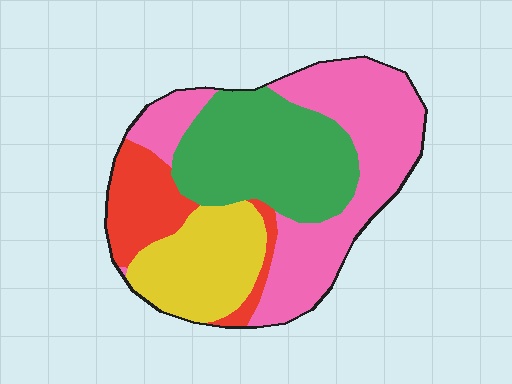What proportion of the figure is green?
Green covers around 30% of the figure.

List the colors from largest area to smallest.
From largest to smallest: pink, green, yellow, red.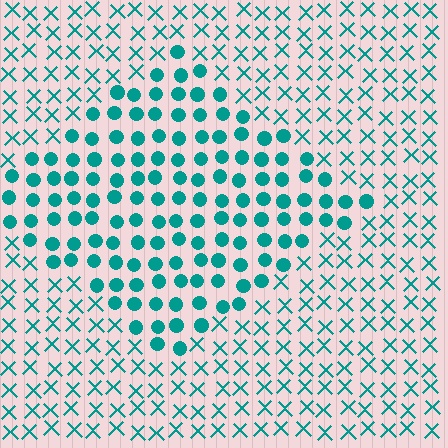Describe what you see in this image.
The image is filled with small teal elements arranged in a uniform grid. A diamond-shaped region contains circles, while the surrounding area contains X marks. The boundary is defined purely by the change in element shape.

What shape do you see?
I see a diamond.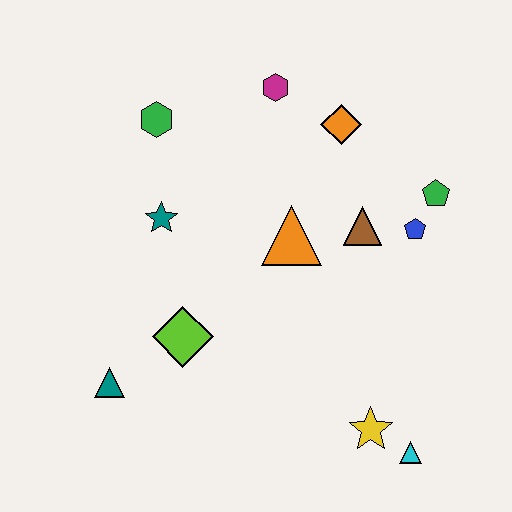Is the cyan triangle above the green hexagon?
No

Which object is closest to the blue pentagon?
The green pentagon is closest to the blue pentagon.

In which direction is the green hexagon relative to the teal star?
The green hexagon is above the teal star.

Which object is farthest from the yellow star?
The green hexagon is farthest from the yellow star.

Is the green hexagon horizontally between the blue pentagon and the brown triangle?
No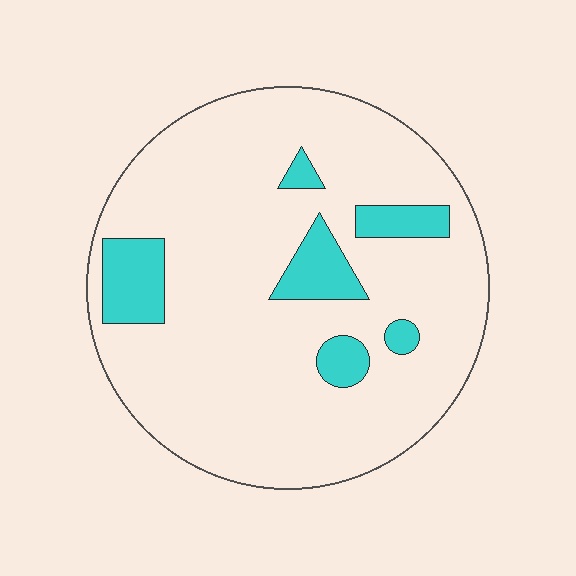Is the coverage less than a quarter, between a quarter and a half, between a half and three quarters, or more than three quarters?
Less than a quarter.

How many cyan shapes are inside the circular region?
6.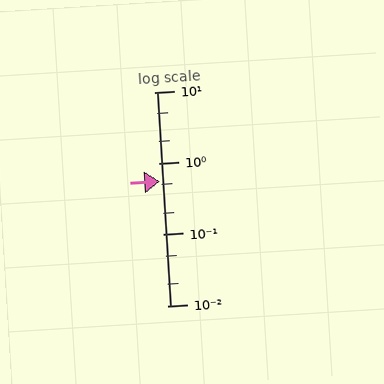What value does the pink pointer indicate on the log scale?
The pointer indicates approximately 0.56.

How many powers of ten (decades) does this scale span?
The scale spans 3 decades, from 0.01 to 10.